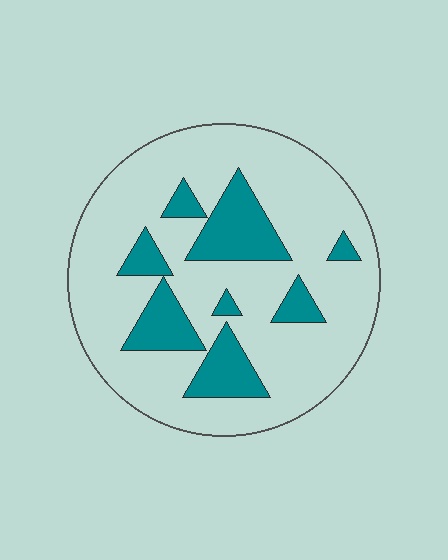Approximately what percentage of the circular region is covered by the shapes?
Approximately 20%.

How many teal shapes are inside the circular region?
8.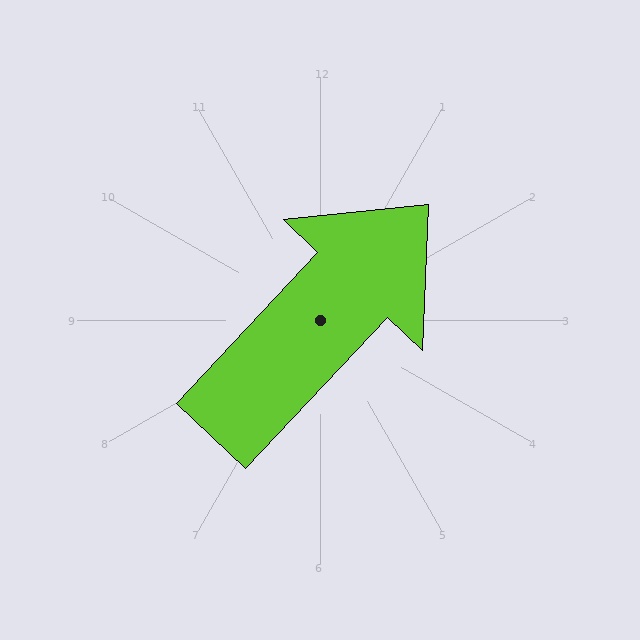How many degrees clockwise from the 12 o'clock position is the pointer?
Approximately 43 degrees.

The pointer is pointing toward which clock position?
Roughly 1 o'clock.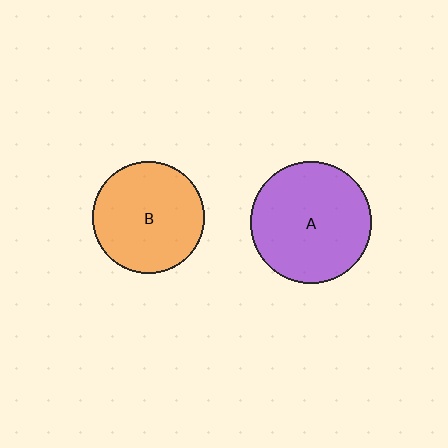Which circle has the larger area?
Circle A (purple).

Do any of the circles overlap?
No, none of the circles overlap.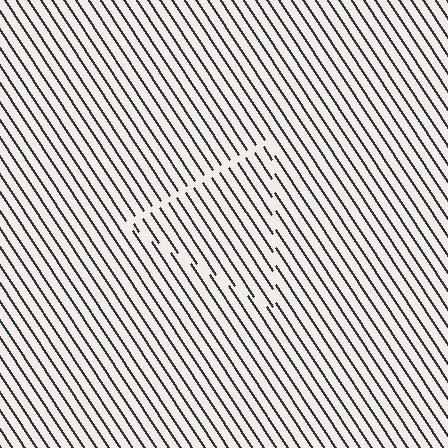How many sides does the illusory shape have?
3 sides — the line-ends trace a triangle.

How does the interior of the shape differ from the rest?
The interior of the shape contains the same grating, shifted by half a period — the contour is defined by the phase discontinuity where line-ends from the inner and outer gratings abut.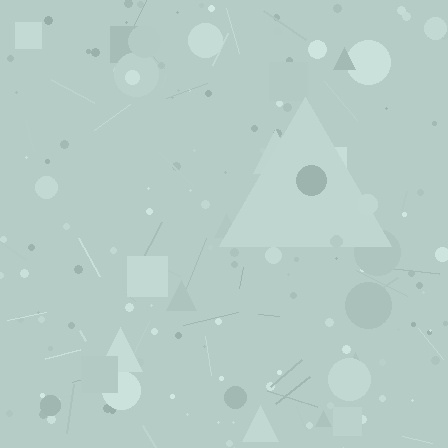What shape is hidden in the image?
A triangle is hidden in the image.